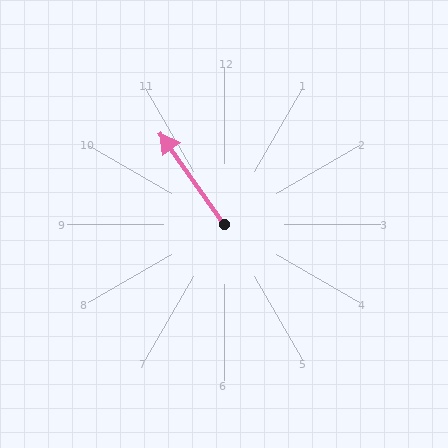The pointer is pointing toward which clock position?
Roughly 11 o'clock.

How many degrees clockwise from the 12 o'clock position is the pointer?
Approximately 325 degrees.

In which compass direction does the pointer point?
Northwest.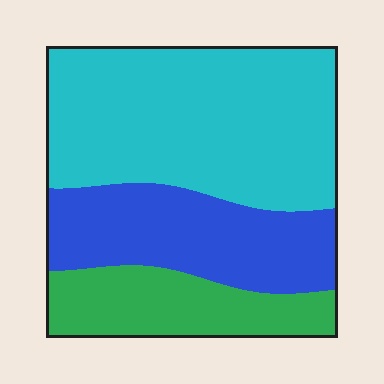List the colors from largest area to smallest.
From largest to smallest: cyan, blue, green.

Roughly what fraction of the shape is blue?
Blue takes up about one quarter (1/4) of the shape.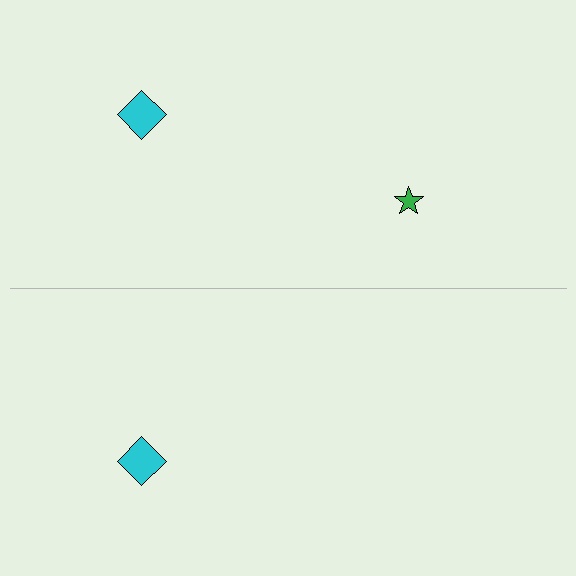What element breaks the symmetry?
A green star is missing from the bottom side.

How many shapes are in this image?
There are 3 shapes in this image.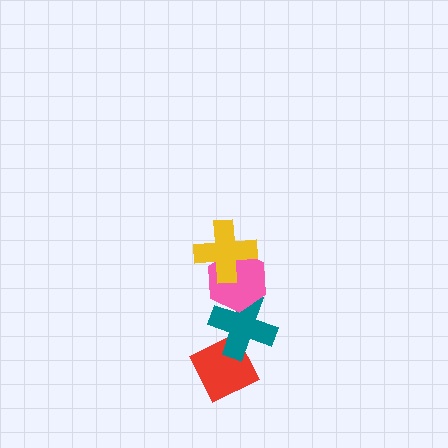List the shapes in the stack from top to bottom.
From top to bottom: the yellow cross, the pink hexagon, the teal cross, the red diamond.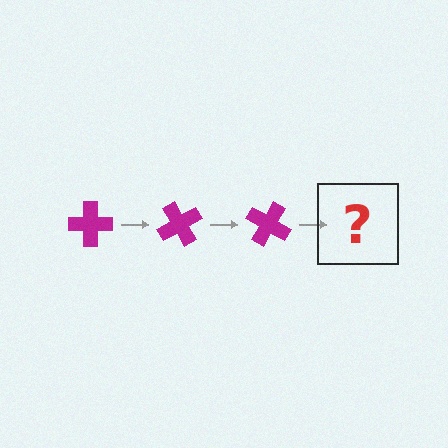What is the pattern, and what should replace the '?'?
The pattern is that the cross rotates 60 degrees each step. The '?' should be a magenta cross rotated 180 degrees.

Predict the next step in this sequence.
The next step is a magenta cross rotated 180 degrees.